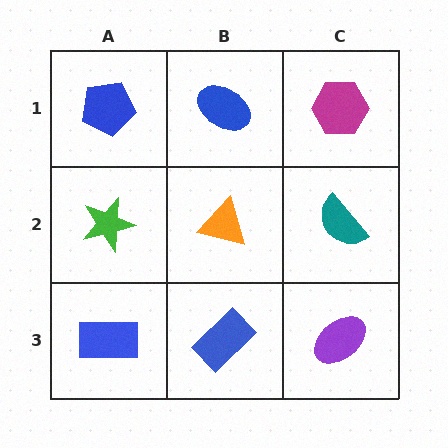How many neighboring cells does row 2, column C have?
3.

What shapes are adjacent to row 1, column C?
A teal semicircle (row 2, column C), a blue ellipse (row 1, column B).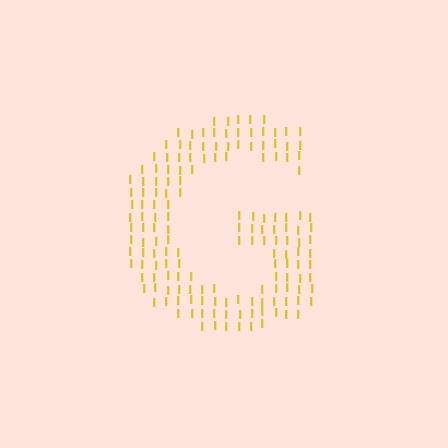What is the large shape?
The large shape is the letter G.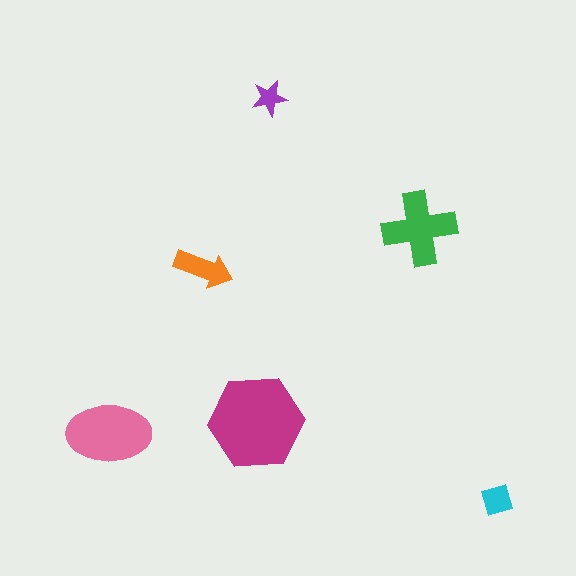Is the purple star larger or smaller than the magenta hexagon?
Smaller.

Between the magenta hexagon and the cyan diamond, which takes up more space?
The magenta hexagon.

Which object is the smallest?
The purple star.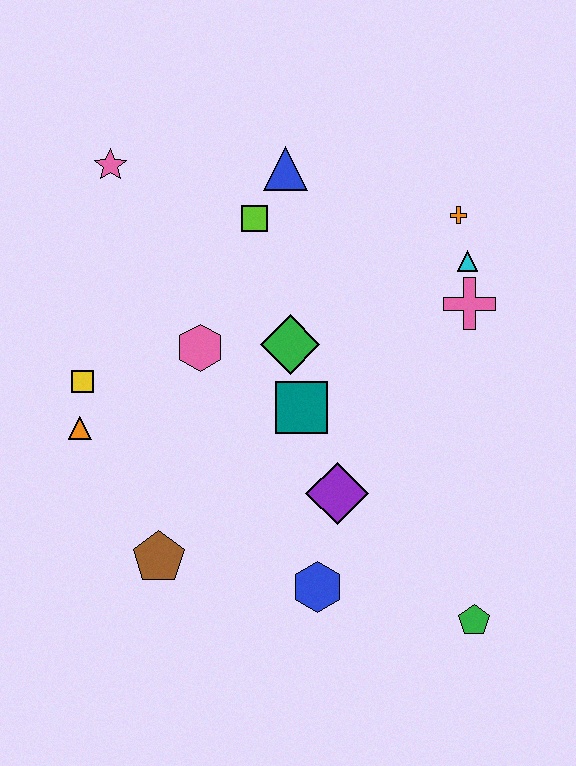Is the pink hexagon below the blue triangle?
Yes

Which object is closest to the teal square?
The green diamond is closest to the teal square.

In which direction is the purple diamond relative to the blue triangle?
The purple diamond is below the blue triangle.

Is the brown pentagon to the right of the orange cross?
No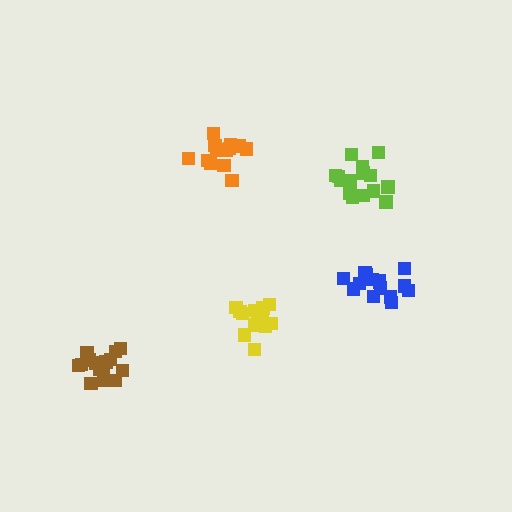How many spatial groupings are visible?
There are 5 spatial groupings.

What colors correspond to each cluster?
The clusters are colored: yellow, lime, orange, blue, brown.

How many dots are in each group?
Group 1: 14 dots, Group 2: 16 dots, Group 3: 14 dots, Group 4: 15 dots, Group 5: 19 dots (78 total).